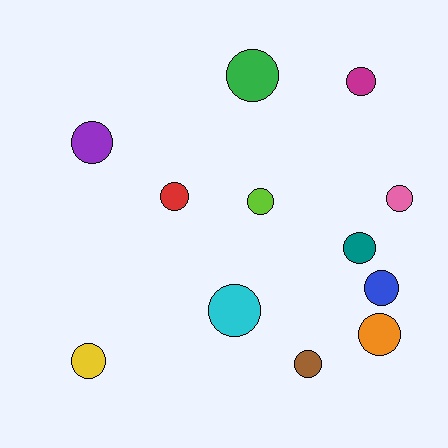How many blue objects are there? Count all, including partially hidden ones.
There is 1 blue object.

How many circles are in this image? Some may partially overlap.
There are 12 circles.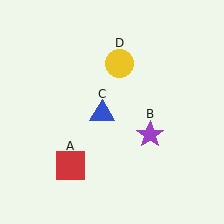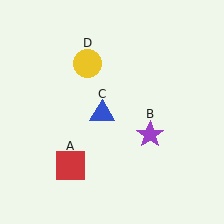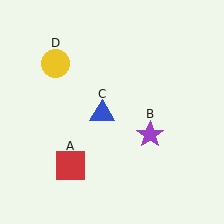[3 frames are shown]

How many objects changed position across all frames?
1 object changed position: yellow circle (object D).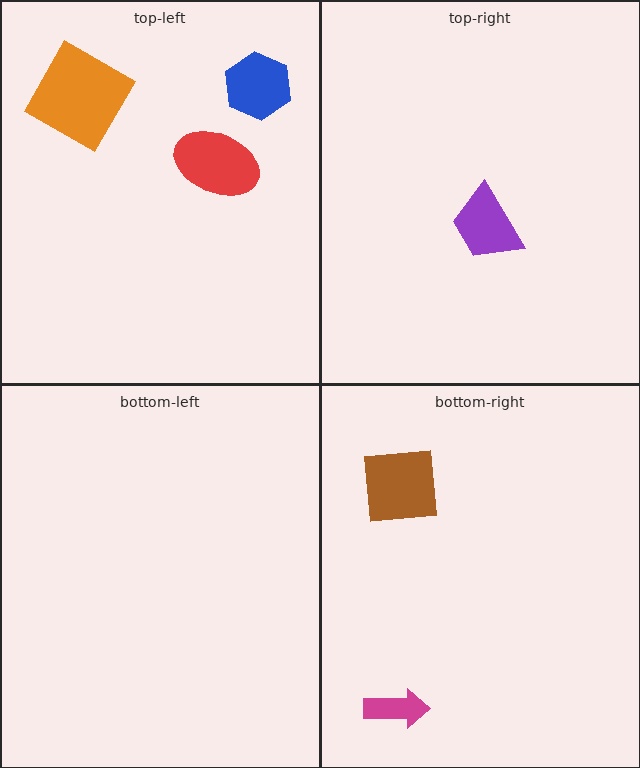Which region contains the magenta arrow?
The bottom-right region.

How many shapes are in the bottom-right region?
2.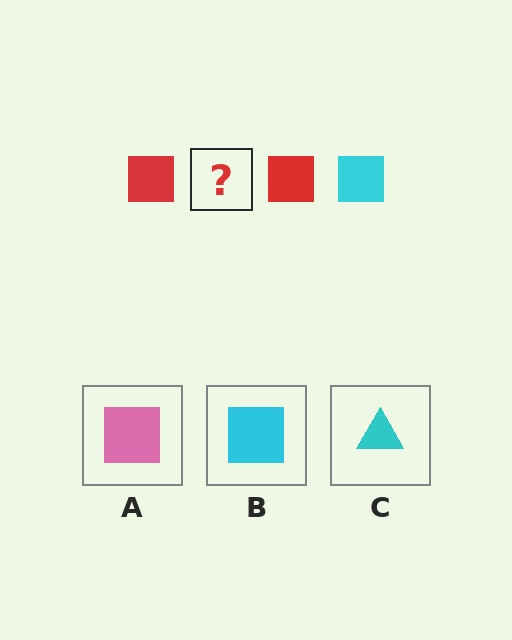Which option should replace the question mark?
Option B.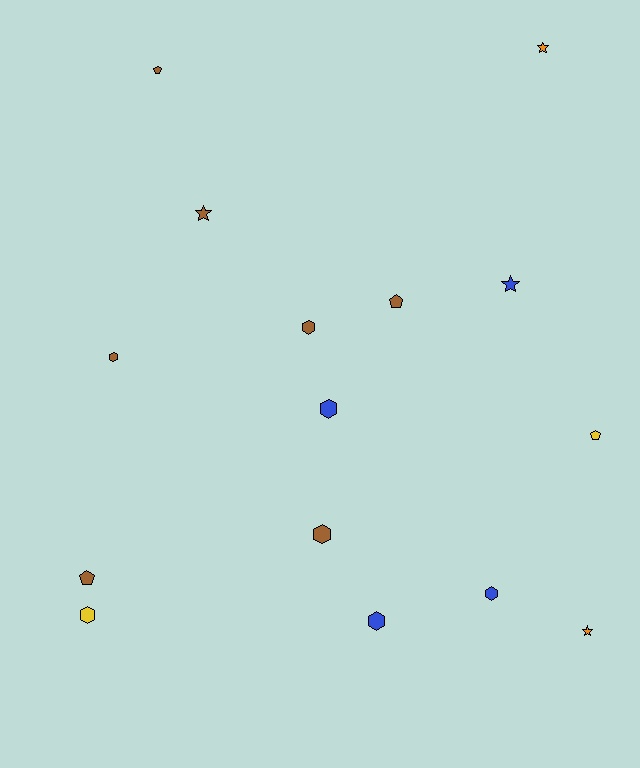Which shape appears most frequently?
Hexagon, with 7 objects.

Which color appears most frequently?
Brown, with 7 objects.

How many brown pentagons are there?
There are 3 brown pentagons.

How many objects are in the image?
There are 15 objects.